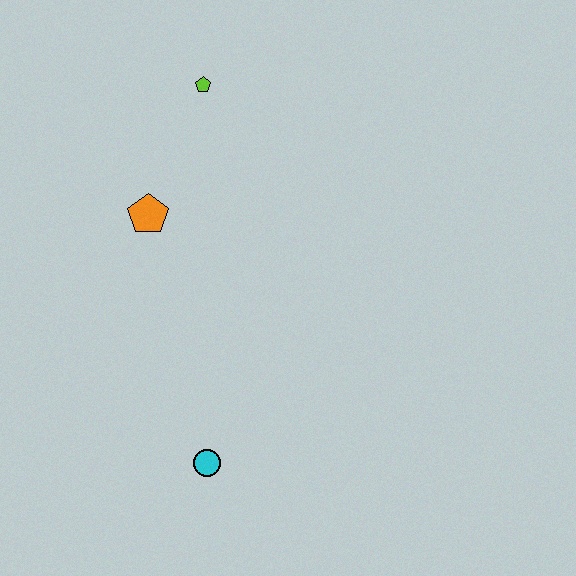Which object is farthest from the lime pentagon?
The cyan circle is farthest from the lime pentagon.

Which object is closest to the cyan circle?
The orange pentagon is closest to the cyan circle.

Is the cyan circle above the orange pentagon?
No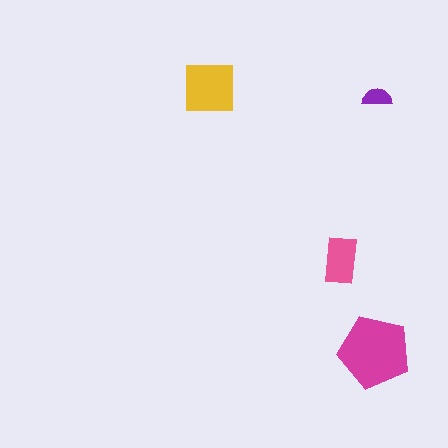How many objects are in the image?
There are 4 objects in the image.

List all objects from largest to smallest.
The magenta pentagon, the yellow square, the pink rectangle, the purple semicircle.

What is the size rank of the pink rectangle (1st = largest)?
3rd.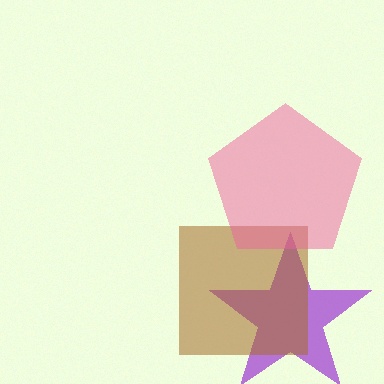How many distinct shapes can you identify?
There are 3 distinct shapes: a purple star, a brown square, a pink pentagon.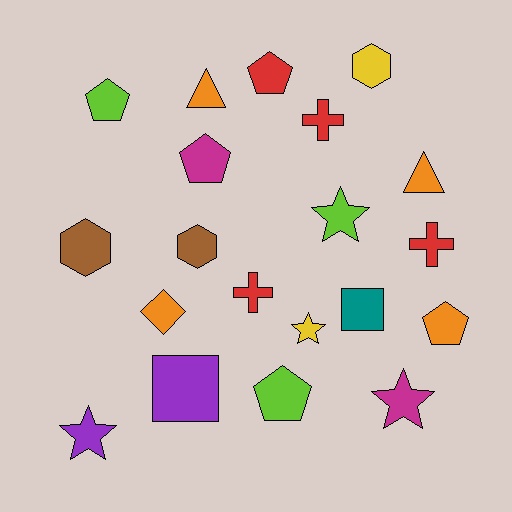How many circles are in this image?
There are no circles.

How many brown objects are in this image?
There are 2 brown objects.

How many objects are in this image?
There are 20 objects.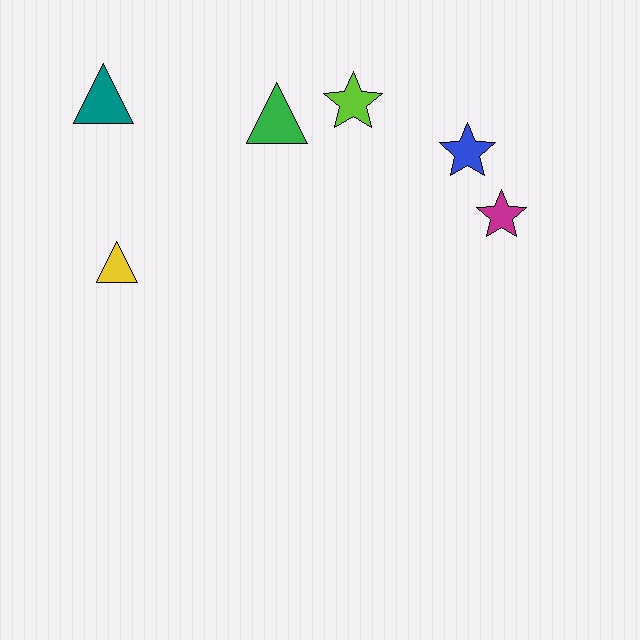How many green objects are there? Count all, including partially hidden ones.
There is 1 green object.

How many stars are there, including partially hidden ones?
There are 3 stars.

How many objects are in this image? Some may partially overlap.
There are 6 objects.